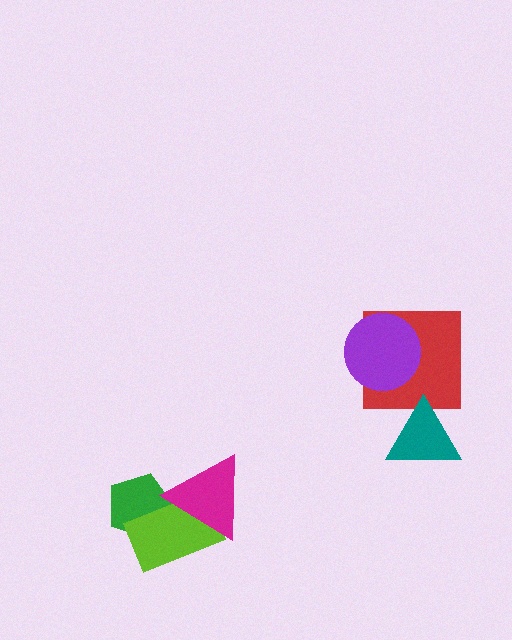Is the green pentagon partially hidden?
Yes, it is partially covered by another shape.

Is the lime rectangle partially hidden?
Yes, it is partially covered by another shape.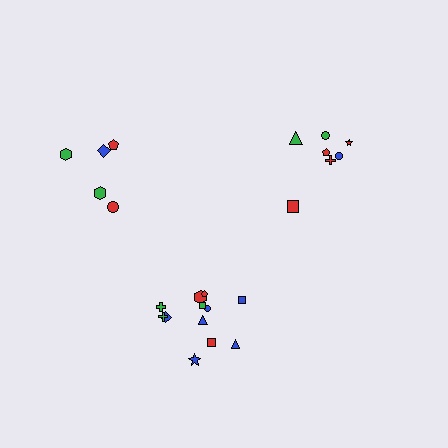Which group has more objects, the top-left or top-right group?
The top-right group.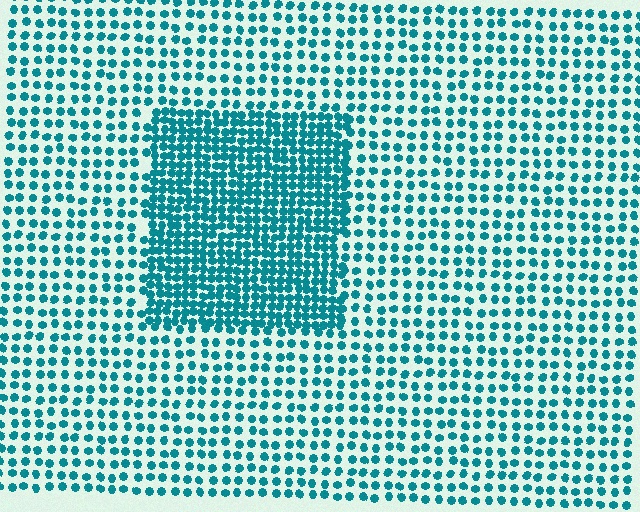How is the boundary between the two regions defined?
The boundary is defined by a change in element density (approximately 2.1x ratio). All elements are the same color, size, and shape.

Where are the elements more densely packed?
The elements are more densely packed inside the rectangle boundary.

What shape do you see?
I see a rectangle.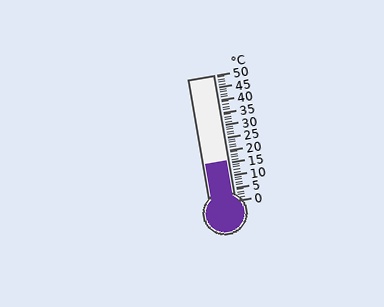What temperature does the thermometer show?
The thermometer shows approximately 16°C.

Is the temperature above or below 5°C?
The temperature is above 5°C.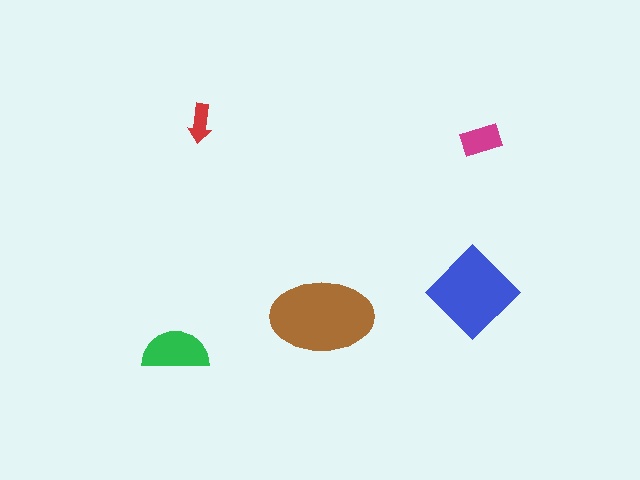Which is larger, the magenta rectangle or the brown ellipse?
The brown ellipse.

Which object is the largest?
The brown ellipse.